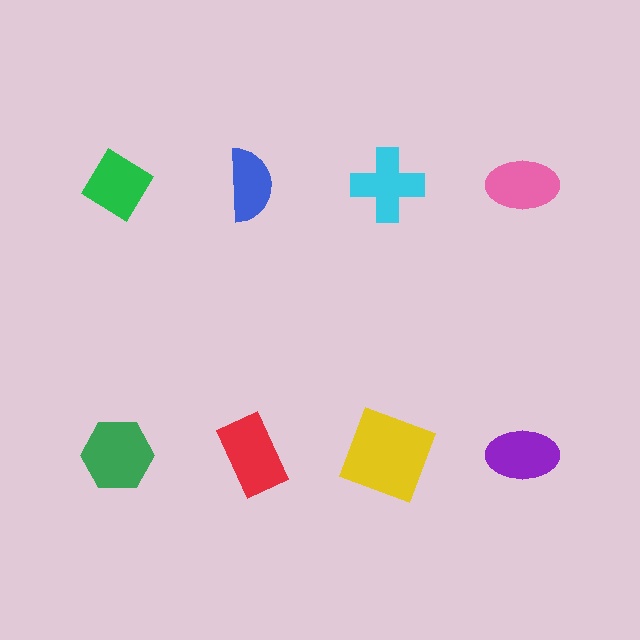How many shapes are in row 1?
4 shapes.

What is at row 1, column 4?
A pink ellipse.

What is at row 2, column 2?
A red rectangle.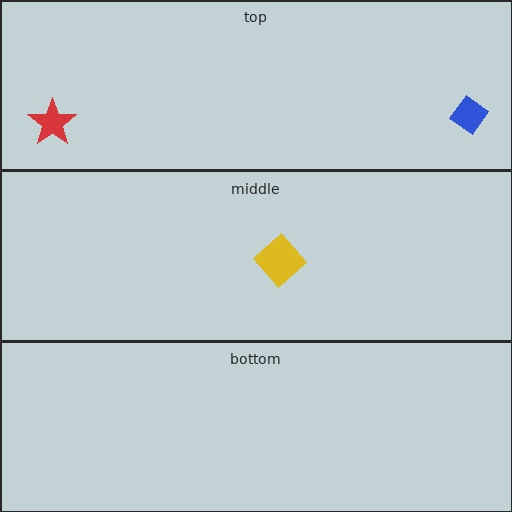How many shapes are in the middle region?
1.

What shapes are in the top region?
The red star, the blue diamond.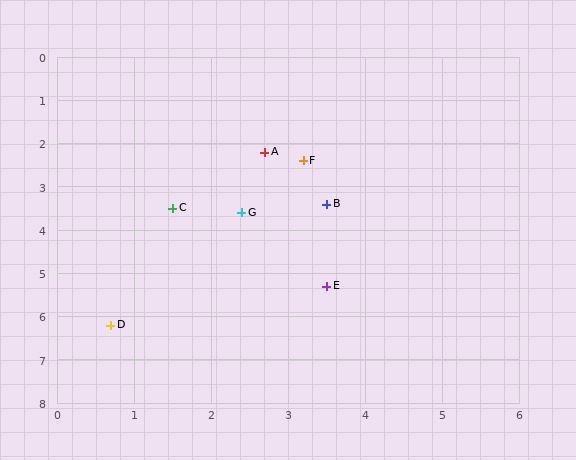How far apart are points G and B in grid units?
Points G and B are about 1.1 grid units apart.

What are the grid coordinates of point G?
Point G is at approximately (2.4, 3.6).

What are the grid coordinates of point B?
Point B is at approximately (3.5, 3.4).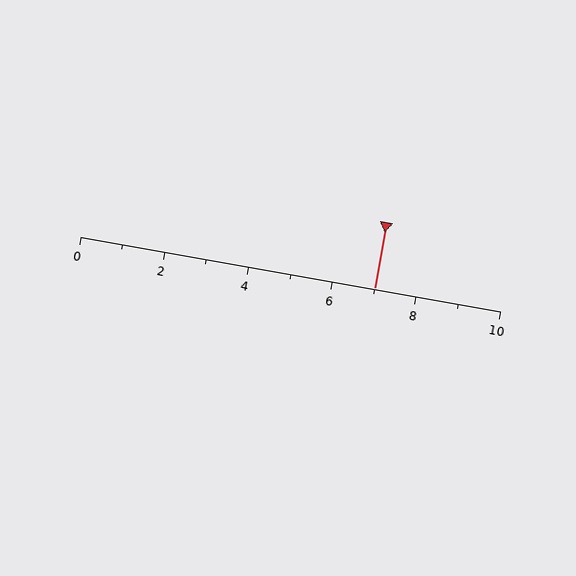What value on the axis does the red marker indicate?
The marker indicates approximately 7.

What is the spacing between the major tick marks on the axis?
The major ticks are spaced 2 apart.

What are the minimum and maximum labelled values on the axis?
The axis runs from 0 to 10.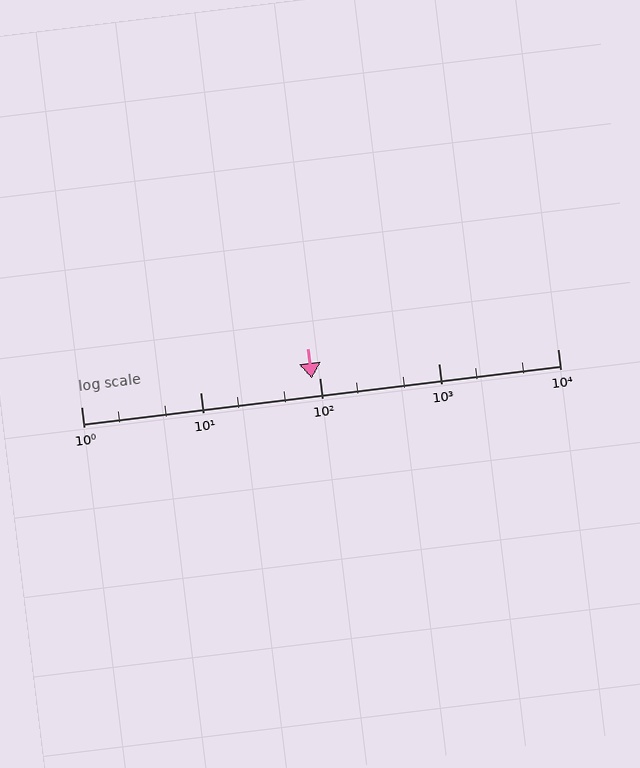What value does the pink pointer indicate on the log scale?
The pointer indicates approximately 86.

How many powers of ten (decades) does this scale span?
The scale spans 4 decades, from 1 to 10000.